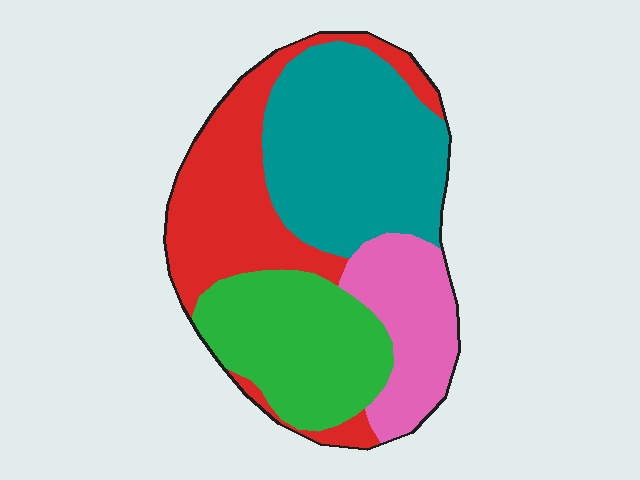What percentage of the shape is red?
Red takes up about one quarter (1/4) of the shape.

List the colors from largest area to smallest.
From largest to smallest: teal, red, green, pink.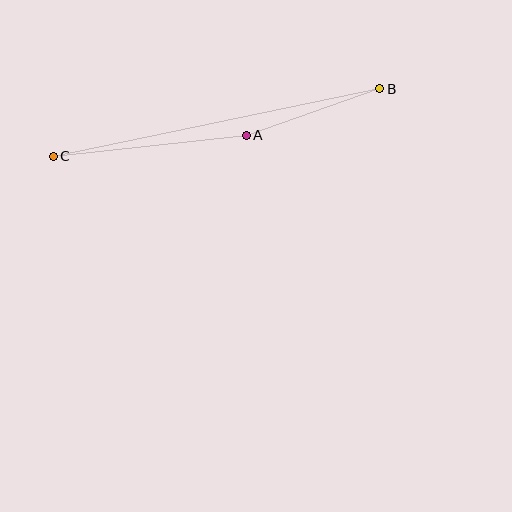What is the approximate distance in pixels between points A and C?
The distance between A and C is approximately 194 pixels.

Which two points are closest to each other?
Points A and B are closest to each other.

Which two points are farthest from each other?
Points B and C are farthest from each other.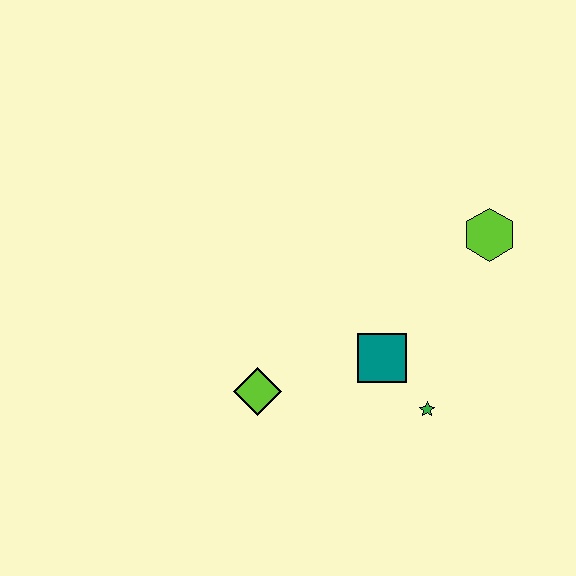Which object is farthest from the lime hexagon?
The lime diamond is farthest from the lime hexagon.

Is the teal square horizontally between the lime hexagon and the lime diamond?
Yes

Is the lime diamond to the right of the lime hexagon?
No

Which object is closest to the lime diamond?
The teal square is closest to the lime diamond.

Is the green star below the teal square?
Yes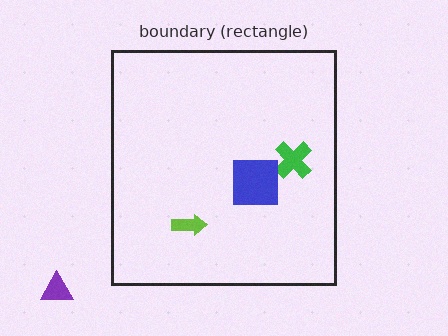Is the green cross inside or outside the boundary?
Inside.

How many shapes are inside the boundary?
3 inside, 1 outside.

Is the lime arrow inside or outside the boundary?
Inside.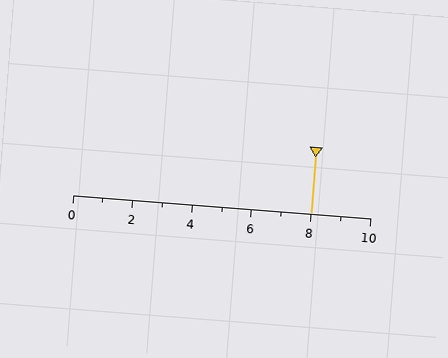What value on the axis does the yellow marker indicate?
The marker indicates approximately 8.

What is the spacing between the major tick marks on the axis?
The major ticks are spaced 2 apart.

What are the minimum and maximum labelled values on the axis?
The axis runs from 0 to 10.